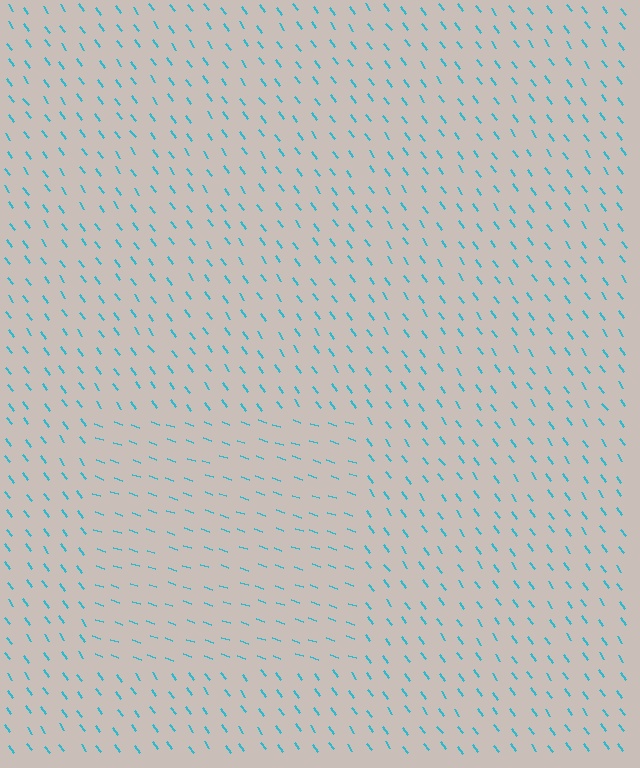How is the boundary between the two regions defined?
The boundary is defined purely by a change in line orientation (approximately 35 degrees difference). All lines are the same color and thickness.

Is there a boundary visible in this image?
Yes, there is a texture boundary formed by a change in line orientation.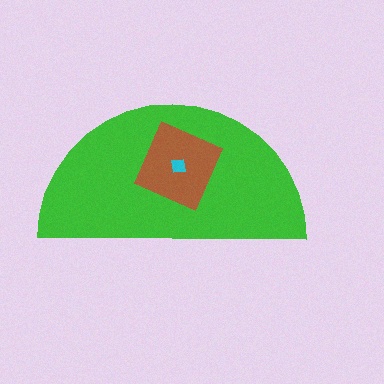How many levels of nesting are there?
3.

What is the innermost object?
The cyan square.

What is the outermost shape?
The green semicircle.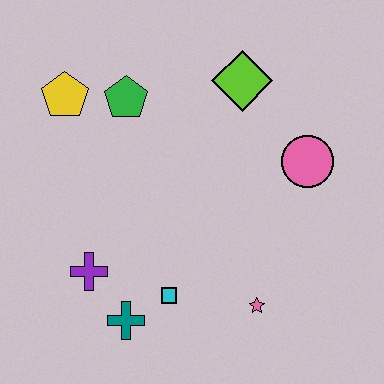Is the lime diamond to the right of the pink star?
No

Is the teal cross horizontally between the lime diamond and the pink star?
No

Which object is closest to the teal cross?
The cyan square is closest to the teal cross.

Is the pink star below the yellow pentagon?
Yes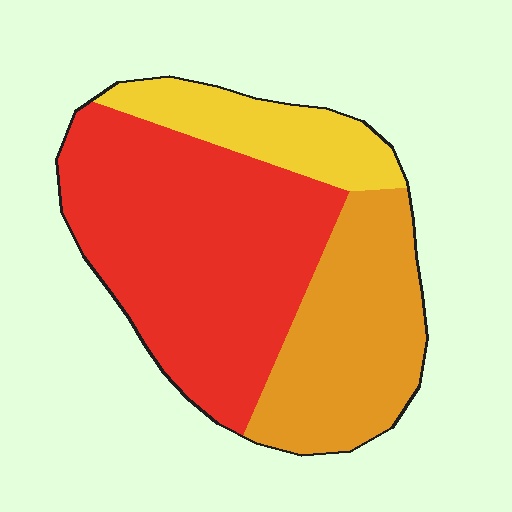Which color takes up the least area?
Yellow, at roughly 15%.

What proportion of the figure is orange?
Orange takes up about one third (1/3) of the figure.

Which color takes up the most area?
Red, at roughly 55%.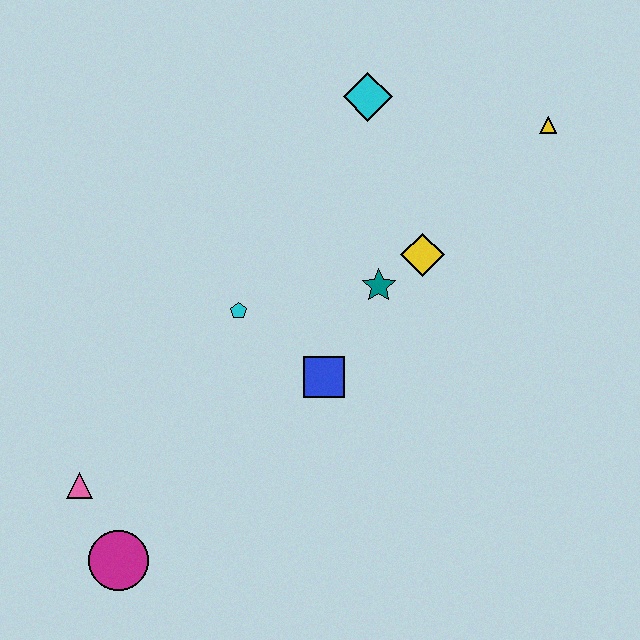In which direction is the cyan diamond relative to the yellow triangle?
The cyan diamond is to the left of the yellow triangle.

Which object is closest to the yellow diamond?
The teal star is closest to the yellow diamond.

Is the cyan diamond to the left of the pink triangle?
No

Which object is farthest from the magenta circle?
The yellow triangle is farthest from the magenta circle.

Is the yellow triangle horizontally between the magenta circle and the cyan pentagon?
No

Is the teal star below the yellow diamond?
Yes